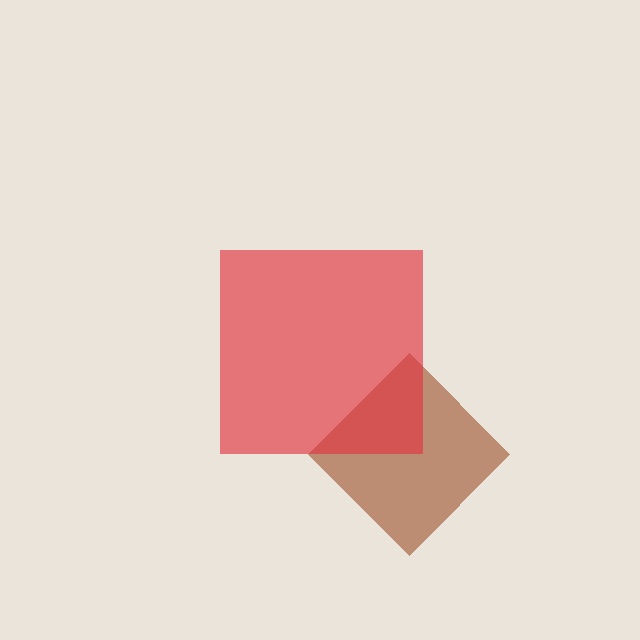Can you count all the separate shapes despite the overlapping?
Yes, there are 2 separate shapes.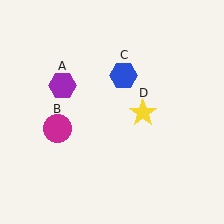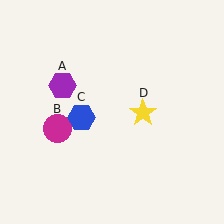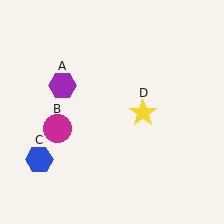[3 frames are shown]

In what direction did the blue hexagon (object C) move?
The blue hexagon (object C) moved down and to the left.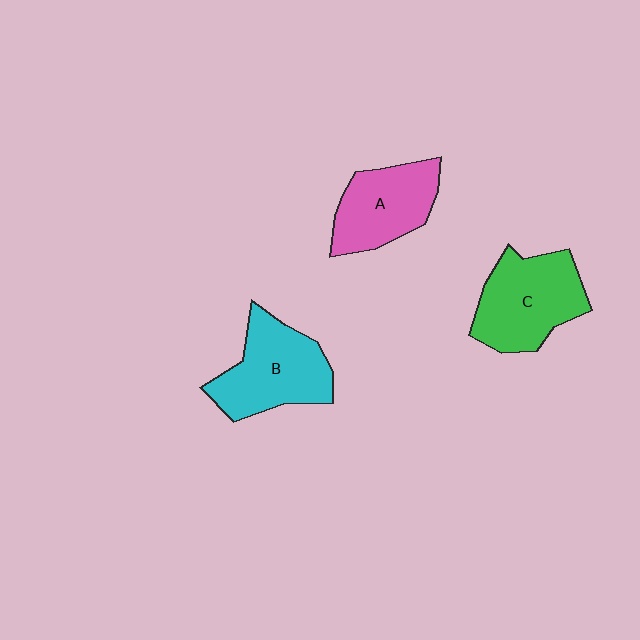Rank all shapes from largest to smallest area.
From largest to smallest: C (green), B (cyan), A (pink).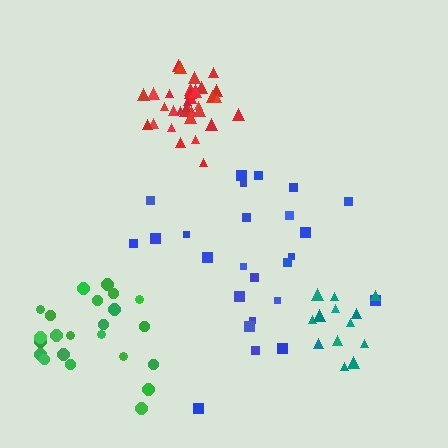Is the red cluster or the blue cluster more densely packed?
Red.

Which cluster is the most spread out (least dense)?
Blue.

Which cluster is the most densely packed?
Red.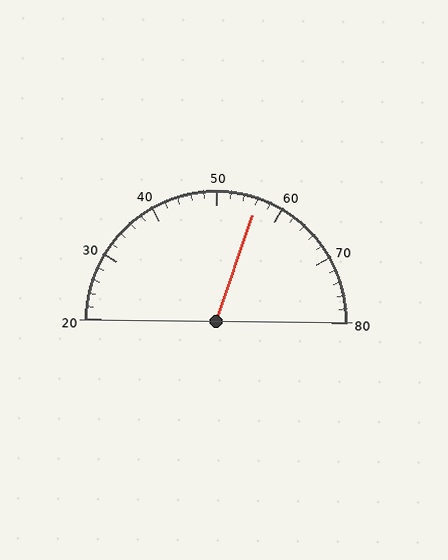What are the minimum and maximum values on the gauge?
The gauge ranges from 20 to 80.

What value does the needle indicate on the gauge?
The needle indicates approximately 56.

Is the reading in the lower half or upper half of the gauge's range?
The reading is in the upper half of the range (20 to 80).